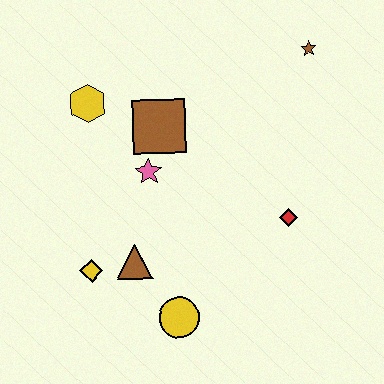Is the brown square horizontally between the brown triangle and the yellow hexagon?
No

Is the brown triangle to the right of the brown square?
No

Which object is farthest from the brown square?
The yellow circle is farthest from the brown square.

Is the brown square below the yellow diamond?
No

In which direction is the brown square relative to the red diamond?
The brown square is to the left of the red diamond.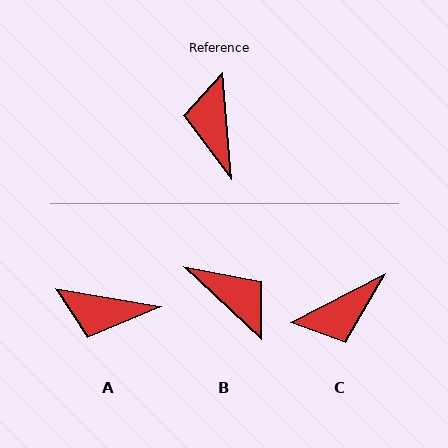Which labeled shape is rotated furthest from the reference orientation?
B, about 139 degrees away.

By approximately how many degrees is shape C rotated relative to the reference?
Approximately 112 degrees counter-clockwise.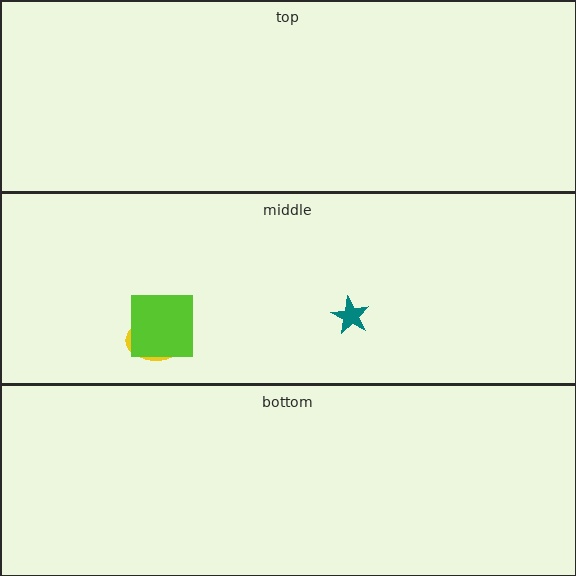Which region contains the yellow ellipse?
The middle region.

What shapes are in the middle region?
The yellow ellipse, the teal star, the lime square.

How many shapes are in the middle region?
3.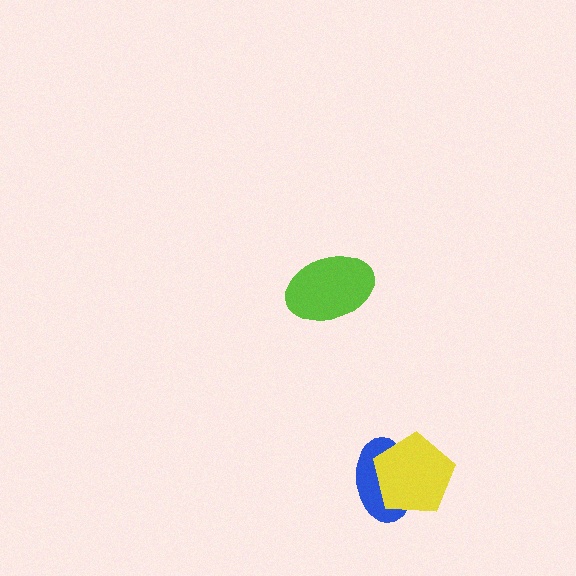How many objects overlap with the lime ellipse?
0 objects overlap with the lime ellipse.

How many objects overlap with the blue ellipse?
1 object overlaps with the blue ellipse.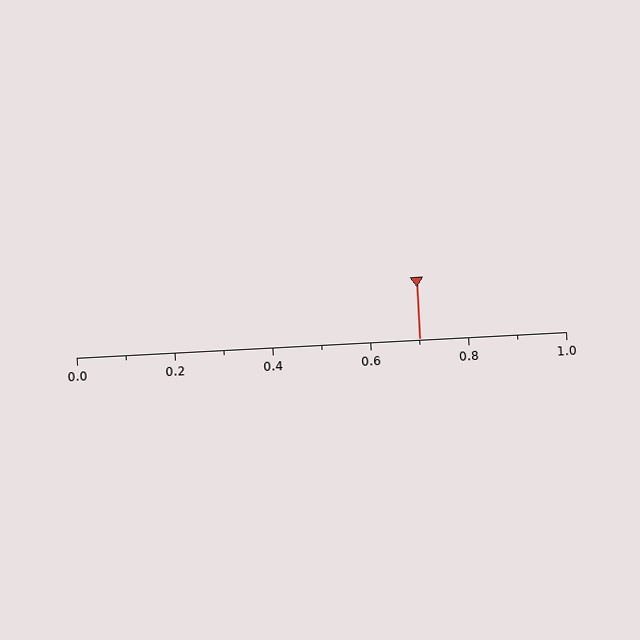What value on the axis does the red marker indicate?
The marker indicates approximately 0.7.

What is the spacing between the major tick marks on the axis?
The major ticks are spaced 0.2 apart.